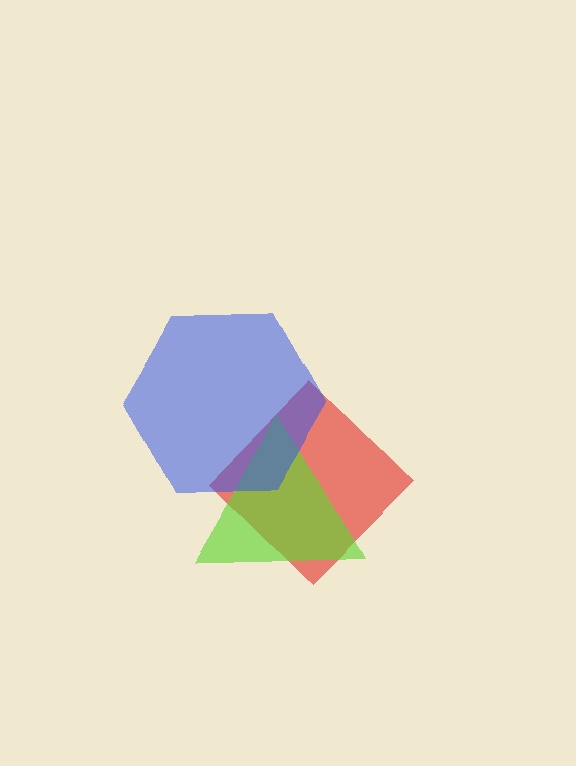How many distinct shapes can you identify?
There are 3 distinct shapes: a red diamond, a lime triangle, a blue hexagon.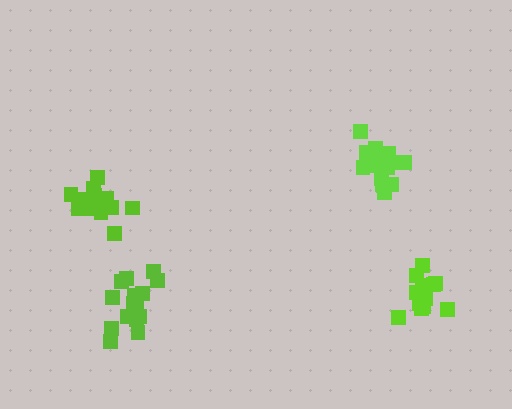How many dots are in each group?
Group 1: 16 dots, Group 2: 12 dots, Group 3: 14 dots, Group 4: 16 dots (58 total).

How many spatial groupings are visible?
There are 4 spatial groupings.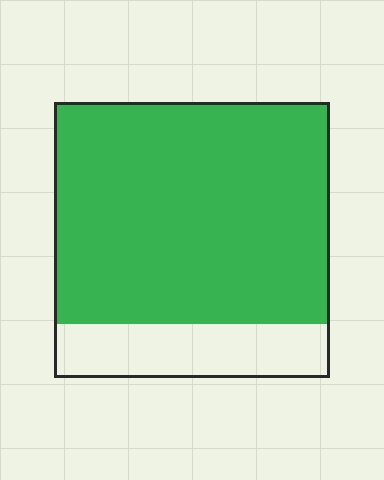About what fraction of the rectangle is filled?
About four fifths (4/5).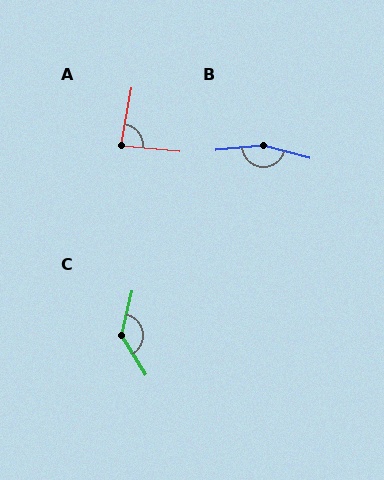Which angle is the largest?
B, at approximately 159 degrees.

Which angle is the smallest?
A, at approximately 86 degrees.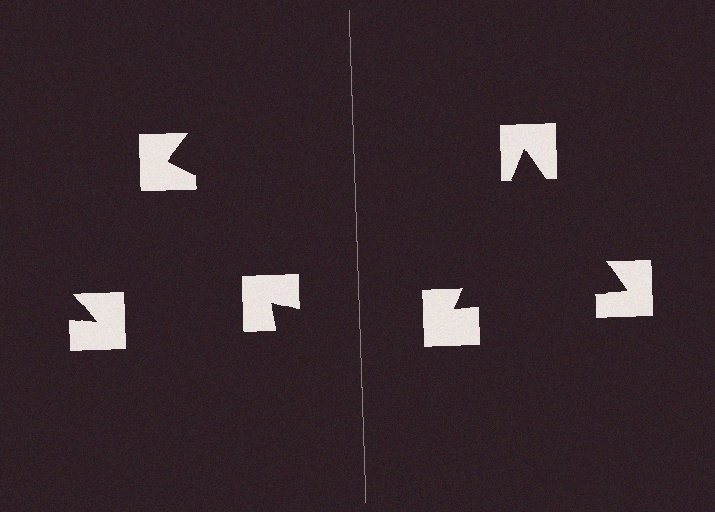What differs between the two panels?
The notched squares are positioned identically on both sides; only the wedge orientations differ. On the right they align to a triangle; on the left they are misaligned.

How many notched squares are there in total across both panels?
6 — 3 on each side.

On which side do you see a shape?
An illusory triangle appears on the right side. On the left side the wedge cuts are rotated, so no coherent shape forms.